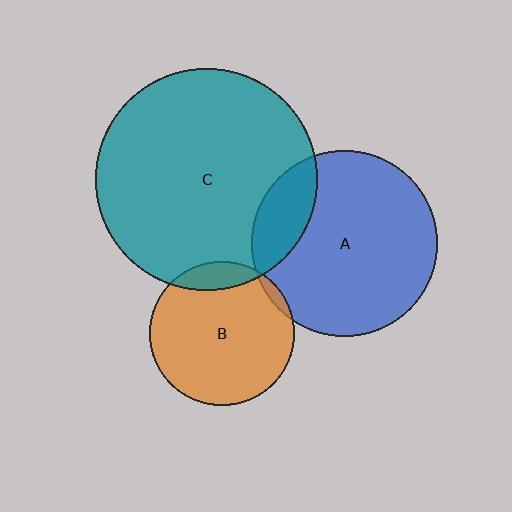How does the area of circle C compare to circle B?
Approximately 2.4 times.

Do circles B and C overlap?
Yes.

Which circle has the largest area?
Circle C (teal).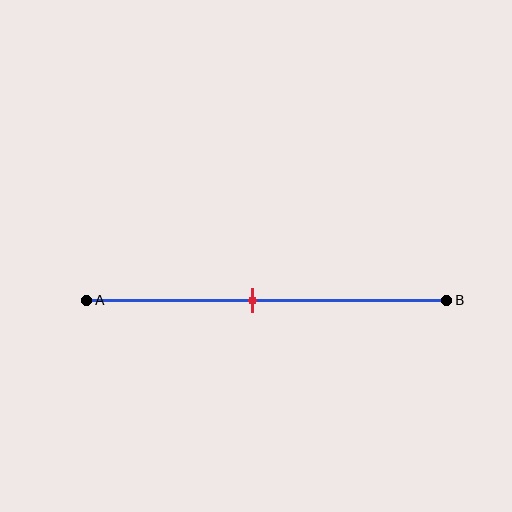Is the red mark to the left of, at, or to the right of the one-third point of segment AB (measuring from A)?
The red mark is to the right of the one-third point of segment AB.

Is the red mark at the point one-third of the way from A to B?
No, the mark is at about 45% from A, not at the 33% one-third point.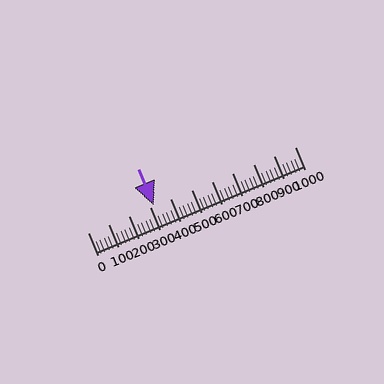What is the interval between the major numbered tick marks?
The major tick marks are spaced 100 units apart.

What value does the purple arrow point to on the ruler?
The purple arrow points to approximately 320.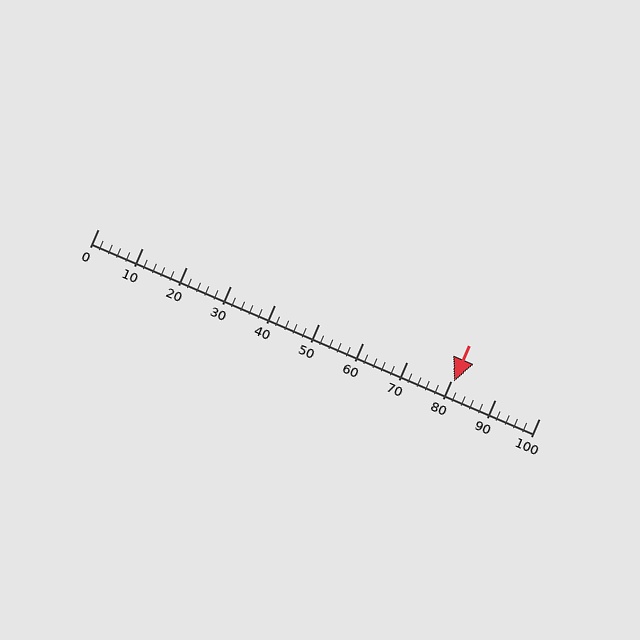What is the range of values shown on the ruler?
The ruler shows values from 0 to 100.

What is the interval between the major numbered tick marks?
The major tick marks are spaced 10 units apart.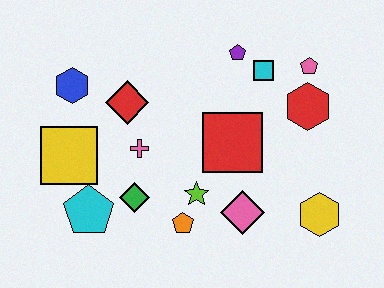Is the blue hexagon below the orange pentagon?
No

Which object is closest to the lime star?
The orange pentagon is closest to the lime star.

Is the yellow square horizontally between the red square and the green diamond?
No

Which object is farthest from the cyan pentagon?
The pink pentagon is farthest from the cyan pentagon.